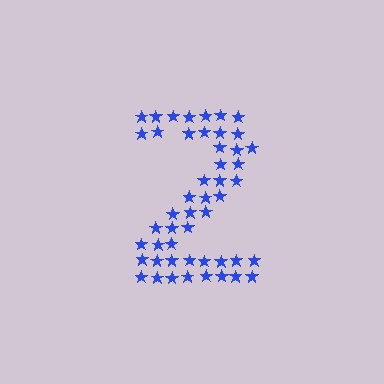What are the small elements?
The small elements are stars.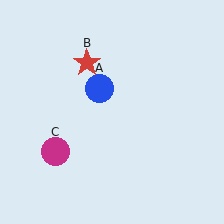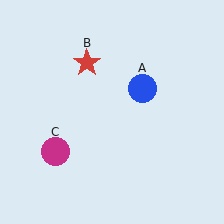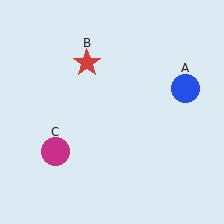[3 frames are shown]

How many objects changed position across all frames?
1 object changed position: blue circle (object A).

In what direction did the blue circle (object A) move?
The blue circle (object A) moved right.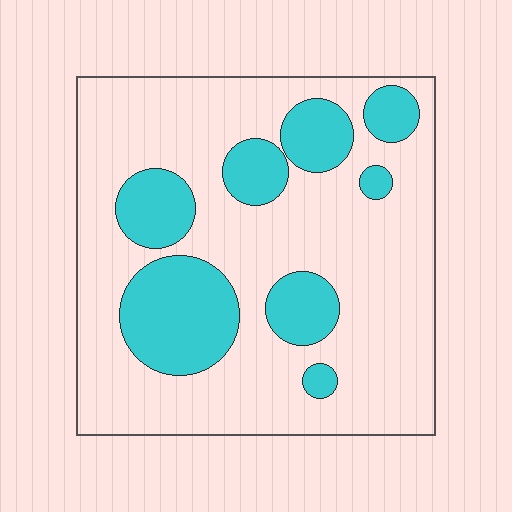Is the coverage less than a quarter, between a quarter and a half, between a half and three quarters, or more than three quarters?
Between a quarter and a half.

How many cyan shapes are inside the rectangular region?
8.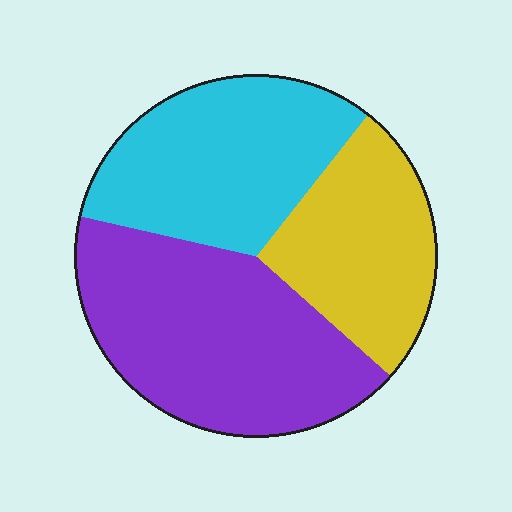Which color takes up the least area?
Yellow, at roughly 25%.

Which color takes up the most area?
Purple, at roughly 40%.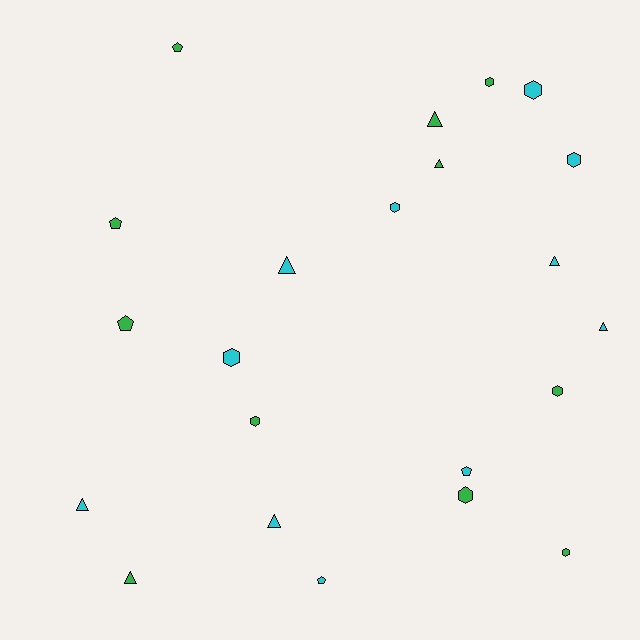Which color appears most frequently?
Green, with 11 objects.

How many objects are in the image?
There are 22 objects.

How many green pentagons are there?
There are 3 green pentagons.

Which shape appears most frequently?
Hexagon, with 9 objects.